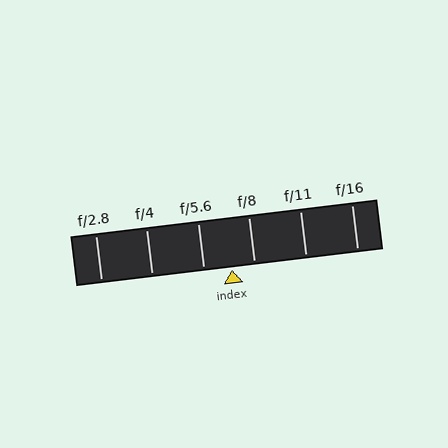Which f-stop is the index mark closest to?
The index mark is closest to f/8.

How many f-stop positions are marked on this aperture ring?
There are 6 f-stop positions marked.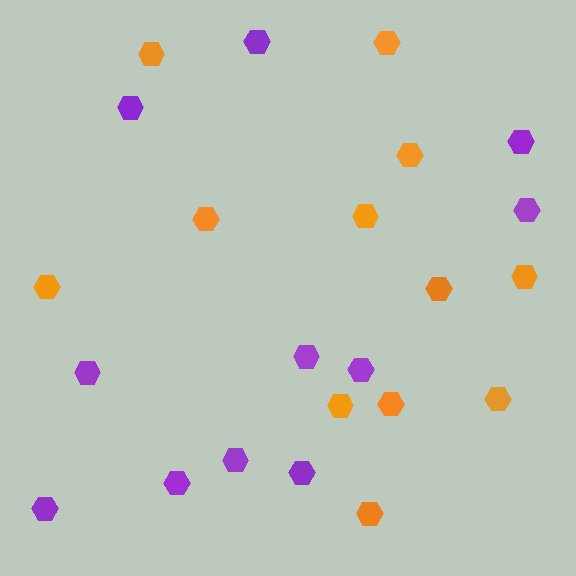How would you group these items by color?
There are 2 groups: one group of purple hexagons (11) and one group of orange hexagons (12).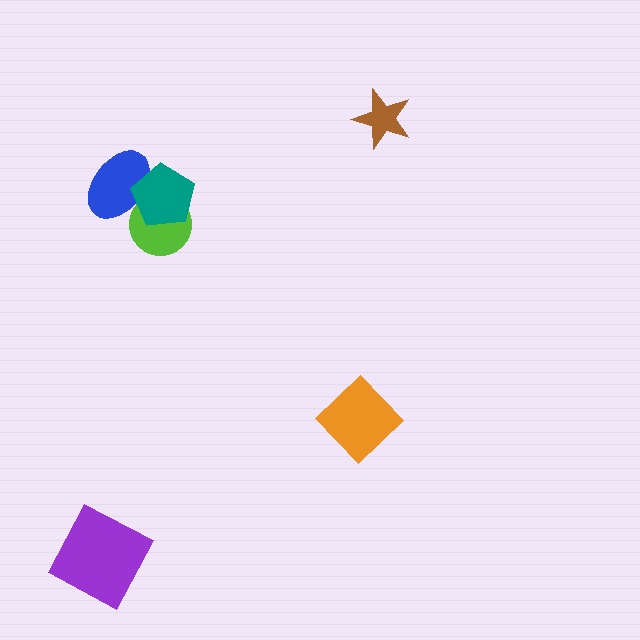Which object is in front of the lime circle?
The teal pentagon is in front of the lime circle.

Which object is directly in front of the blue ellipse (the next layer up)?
The lime circle is directly in front of the blue ellipse.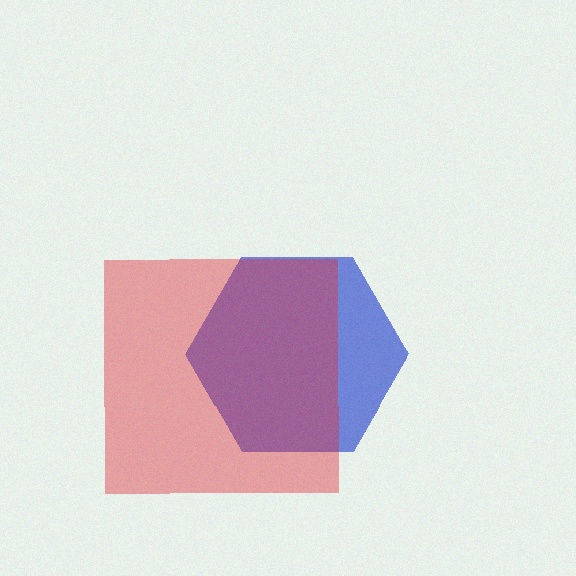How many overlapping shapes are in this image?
There are 2 overlapping shapes in the image.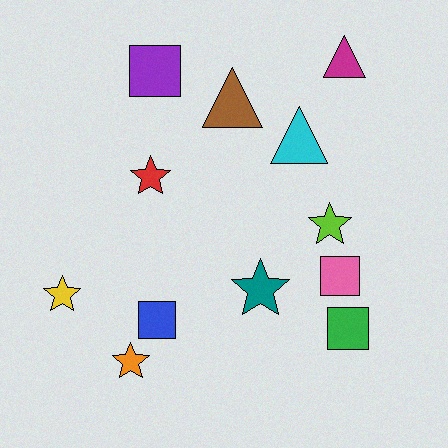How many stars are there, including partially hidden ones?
There are 5 stars.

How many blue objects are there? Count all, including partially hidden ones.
There is 1 blue object.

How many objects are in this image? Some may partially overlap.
There are 12 objects.